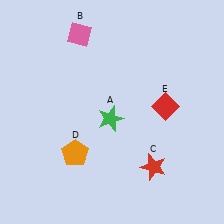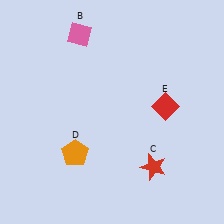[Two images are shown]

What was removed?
The green star (A) was removed in Image 2.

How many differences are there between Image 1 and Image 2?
There is 1 difference between the two images.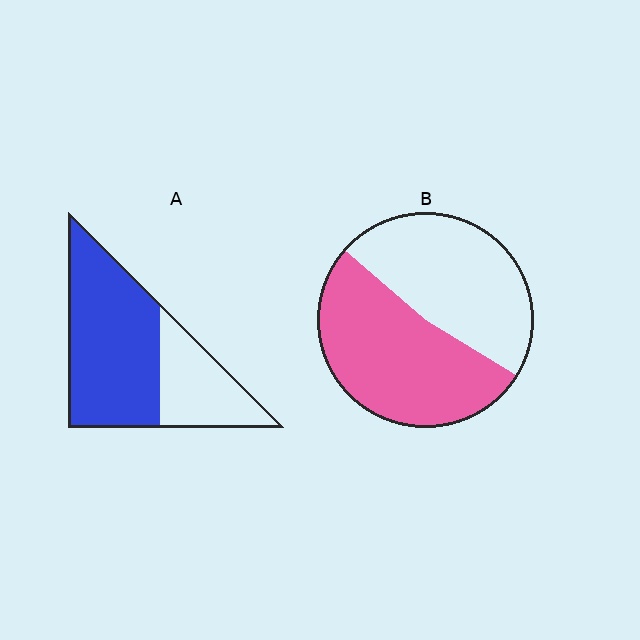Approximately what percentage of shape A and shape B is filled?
A is approximately 65% and B is approximately 55%.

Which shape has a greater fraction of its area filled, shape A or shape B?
Shape A.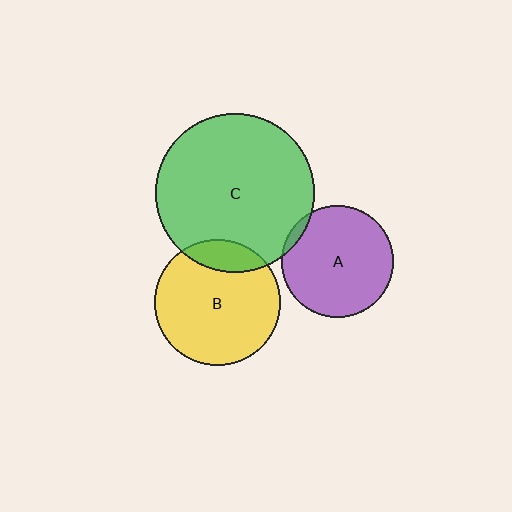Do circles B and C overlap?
Yes.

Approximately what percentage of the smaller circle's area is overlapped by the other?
Approximately 15%.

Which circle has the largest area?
Circle C (green).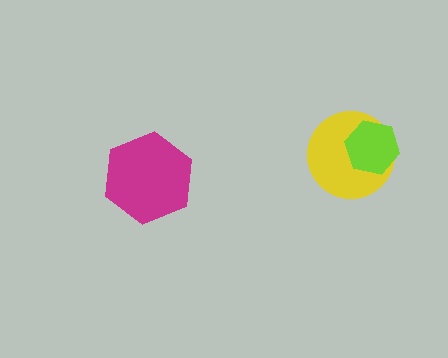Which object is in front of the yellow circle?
The lime hexagon is in front of the yellow circle.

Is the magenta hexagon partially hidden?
No, no other shape covers it.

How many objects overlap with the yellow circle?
1 object overlaps with the yellow circle.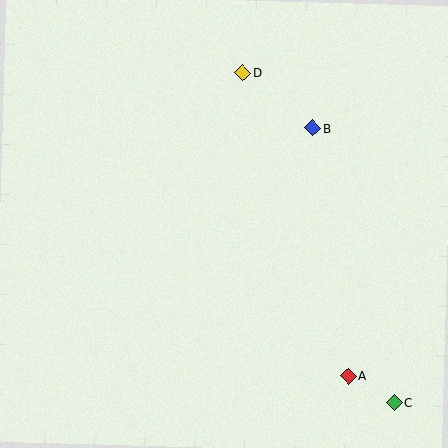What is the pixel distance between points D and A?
The distance between D and A is 321 pixels.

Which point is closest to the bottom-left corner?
Point A is closest to the bottom-left corner.